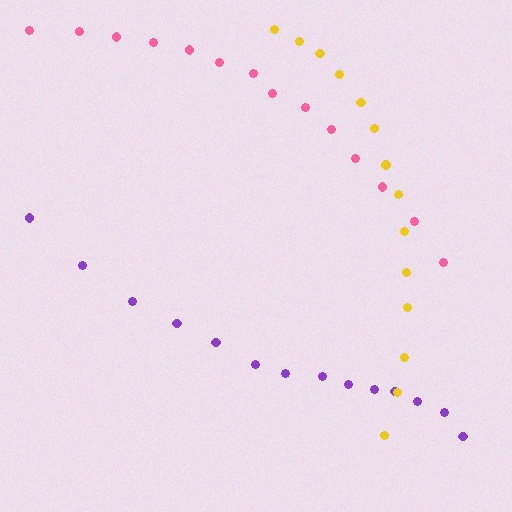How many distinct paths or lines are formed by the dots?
There are 3 distinct paths.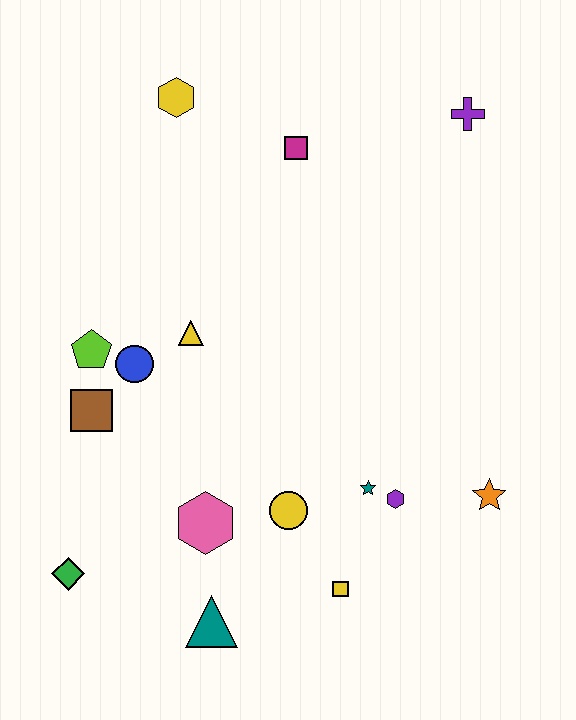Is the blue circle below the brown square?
No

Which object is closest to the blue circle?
The lime pentagon is closest to the blue circle.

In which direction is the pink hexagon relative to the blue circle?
The pink hexagon is below the blue circle.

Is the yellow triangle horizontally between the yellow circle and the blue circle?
Yes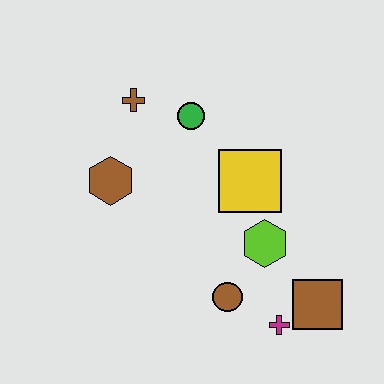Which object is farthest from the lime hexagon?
The brown cross is farthest from the lime hexagon.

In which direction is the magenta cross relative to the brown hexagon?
The magenta cross is to the right of the brown hexagon.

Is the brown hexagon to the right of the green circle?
No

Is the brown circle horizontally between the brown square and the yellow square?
No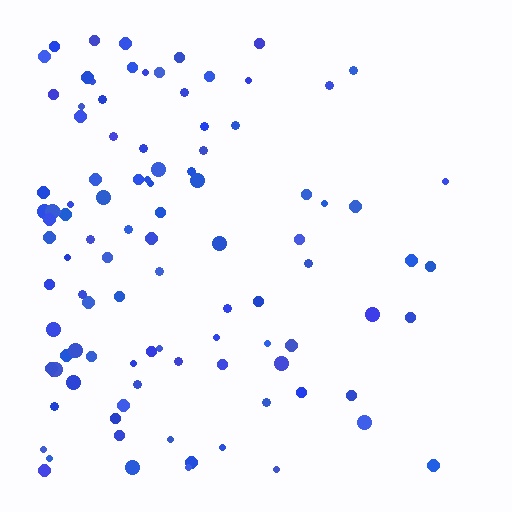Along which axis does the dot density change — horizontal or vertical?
Horizontal.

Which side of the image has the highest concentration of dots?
The left.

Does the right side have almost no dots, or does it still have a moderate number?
Still a moderate number, just noticeably fewer than the left.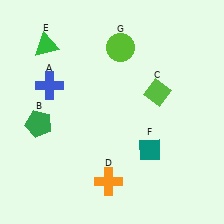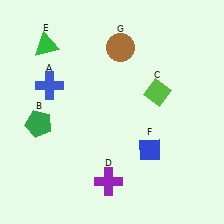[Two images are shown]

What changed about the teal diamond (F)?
In Image 1, F is teal. In Image 2, it changed to blue.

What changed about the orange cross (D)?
In Image 1, D is orange. In Image 2, it changed to purple.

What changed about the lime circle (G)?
In Image 1, G is lime. In Image 2, it changed to brown.